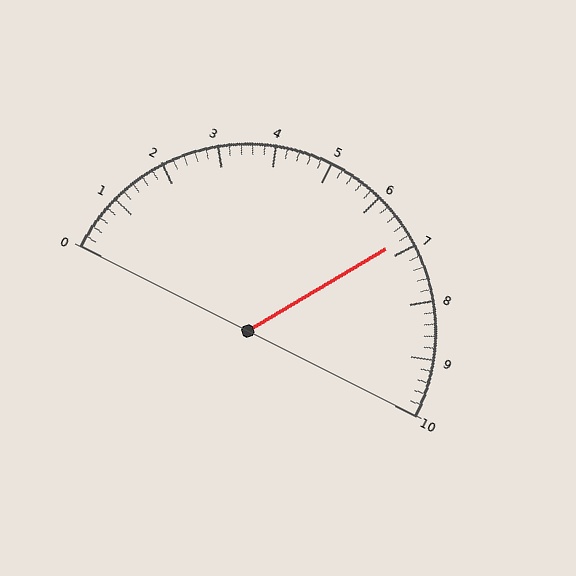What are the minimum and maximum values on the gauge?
The gauge ranges from 0 to 10.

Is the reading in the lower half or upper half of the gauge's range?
The reading is in the upper half of the range (0 to 10).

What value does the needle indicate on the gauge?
The needle indicates approximately 6.8.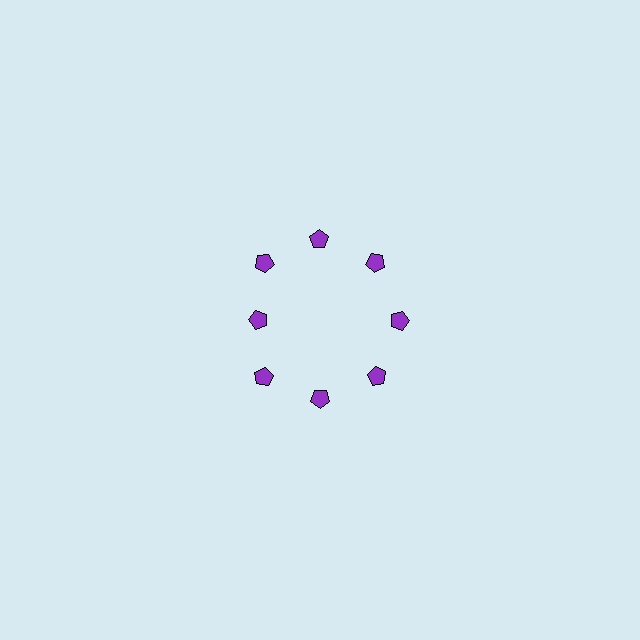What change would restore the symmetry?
The symmetry would be restored by moving it outward, back onto the ring so that all 8 pentagons sit at equal angles and equal distance from the center.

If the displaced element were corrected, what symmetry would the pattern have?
It would have 8-fold rotational symmetry — the pattern would map onto itself every 45 degrees.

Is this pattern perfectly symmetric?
No. The 8 purple pentagons are arranged in a ring, but one element near the 9 o'clock position is pulled inward toward the center, breaking the 8-fold rotational symmetry.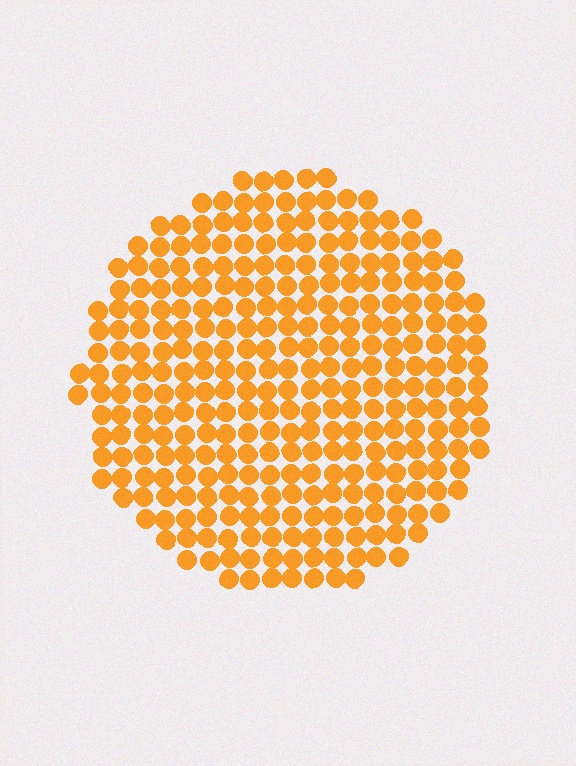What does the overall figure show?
The overall figure shows a circle.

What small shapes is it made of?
It is made of small circles.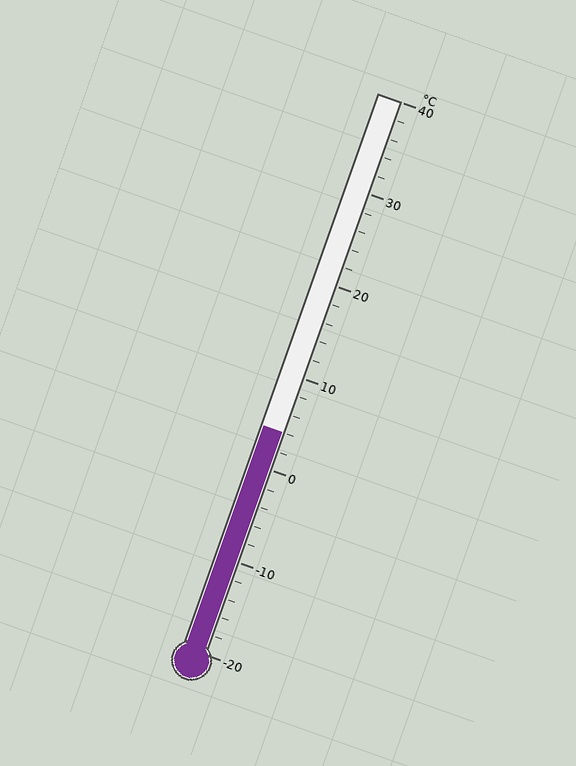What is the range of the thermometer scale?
The thermometer scale ranges from -20°C to 40°C.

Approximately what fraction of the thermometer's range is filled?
The thermometer is filled to approximately 40% of its range.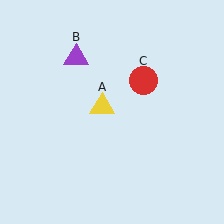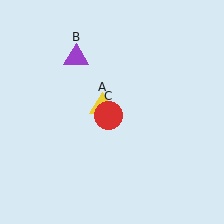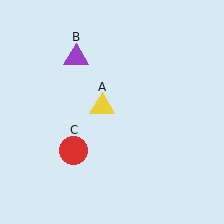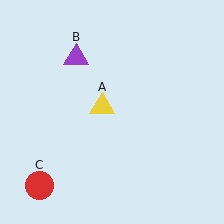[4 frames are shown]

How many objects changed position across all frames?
1 object changed position: red circle (object C).